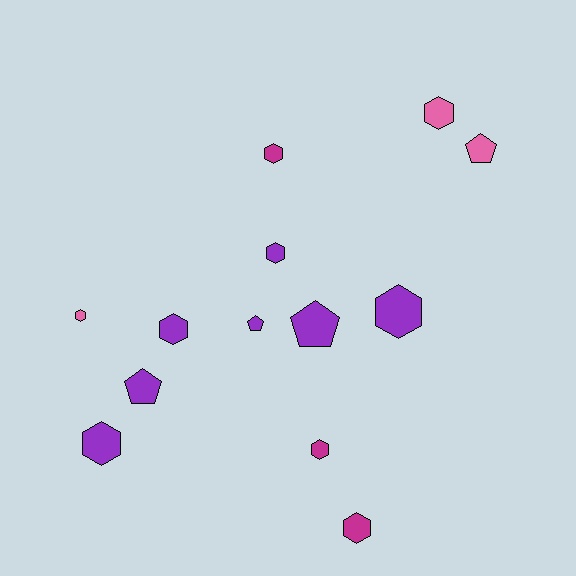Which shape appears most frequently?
Hexagon, with 9 objects.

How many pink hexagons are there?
There are 2 pink hexagons.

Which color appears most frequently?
Purple, with 7 objects.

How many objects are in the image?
There are 13 objects.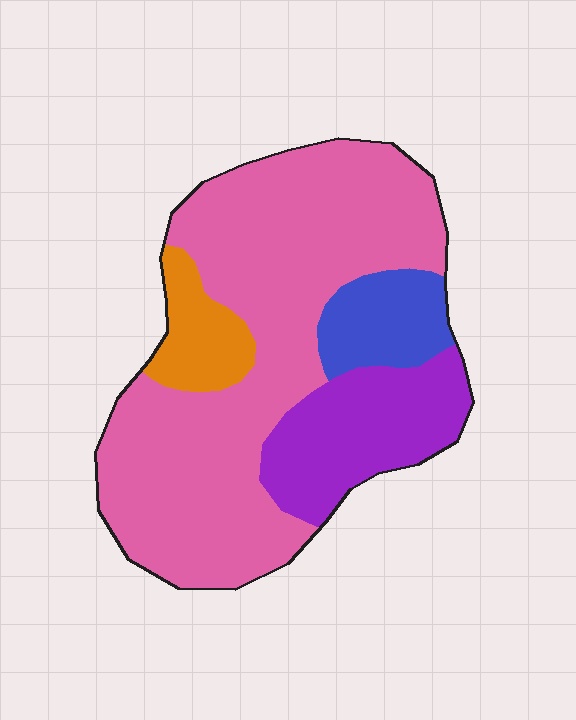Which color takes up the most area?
Pink, at roughly 65%.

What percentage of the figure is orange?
Orange covers around 10% of the figure.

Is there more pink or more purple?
Pink.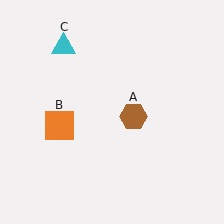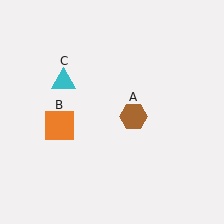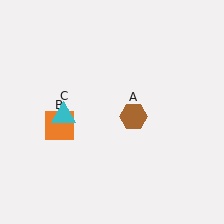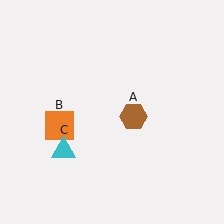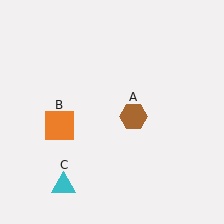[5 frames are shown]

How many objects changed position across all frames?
1 object changed position: cyan triangle (object C).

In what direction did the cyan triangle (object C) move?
The cyan triangle (object C) moved down.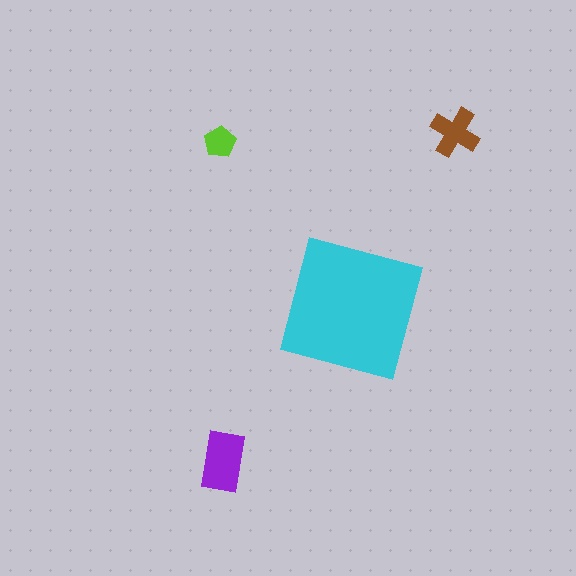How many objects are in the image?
There are 4 objects in the image.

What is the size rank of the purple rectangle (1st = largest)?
2nd.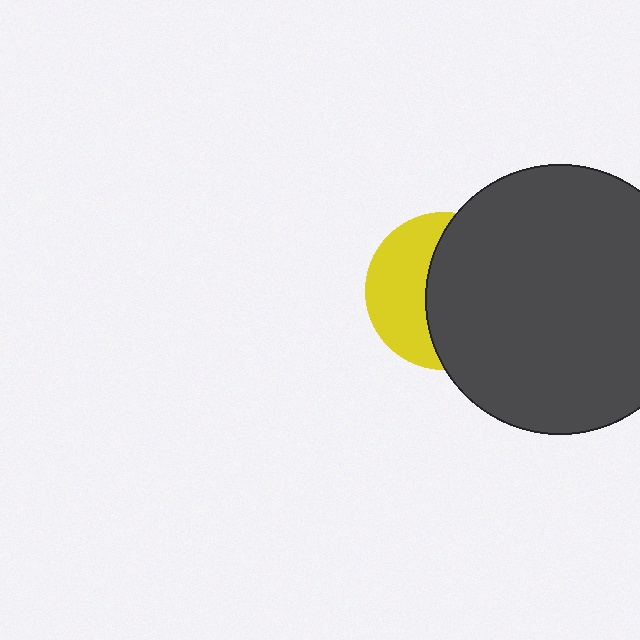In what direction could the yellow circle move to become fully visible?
The yellow circle could move left. That would shift it out from behind the dark gray circle entirely.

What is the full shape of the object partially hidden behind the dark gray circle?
The partially hidden object is a yellow circle.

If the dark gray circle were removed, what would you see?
You would see the complete yellow circle.